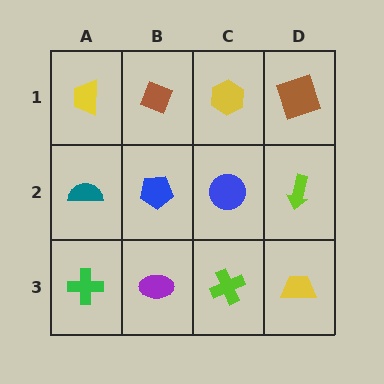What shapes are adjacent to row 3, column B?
A blue pentagon (row 2, column B), a green cross (row 3, column A), a lime cross (row 3, column C).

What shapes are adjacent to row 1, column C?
A blue circle (row 2, column C), a brown diamond (row 1, column B), a brown square (row 1, column D).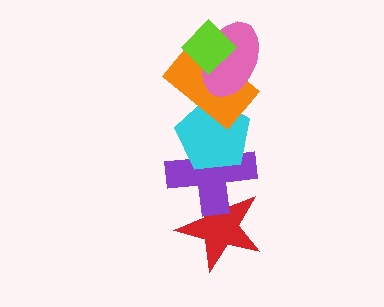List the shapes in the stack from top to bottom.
From top to bottom: the lime diamond, the pink ellipse, the orange rectangle, the cyan pentagon, the purple cross, the red star.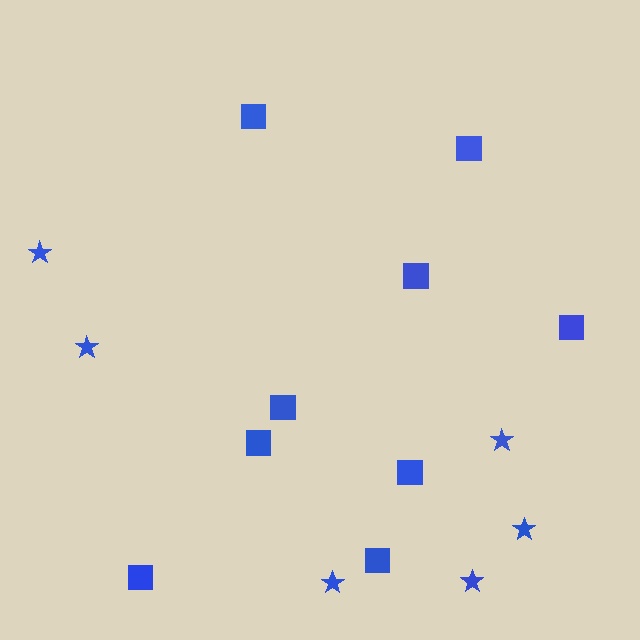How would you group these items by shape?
There are 2 groups: one group of squares (9) and one group of stars (6).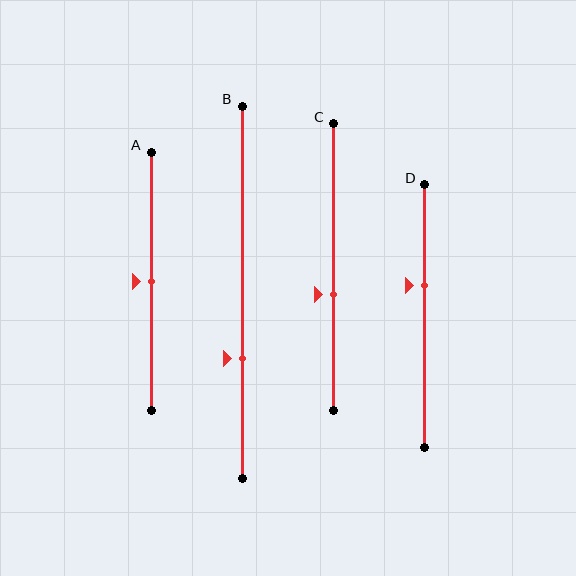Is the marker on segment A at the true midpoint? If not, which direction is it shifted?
Yes, the marker on segment A is at the true midpoint.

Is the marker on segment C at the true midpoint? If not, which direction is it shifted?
No, the marker on segment C is shifted downward by about 10% of the segment length.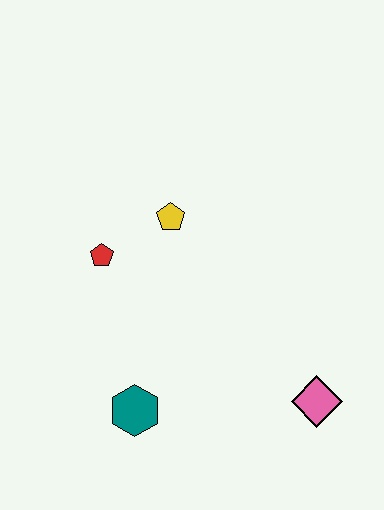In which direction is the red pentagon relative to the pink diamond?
The red pentagon is to the left of the pink diamond.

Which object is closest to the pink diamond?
The teal hexagon is closest to the pink diamond.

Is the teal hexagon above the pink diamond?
No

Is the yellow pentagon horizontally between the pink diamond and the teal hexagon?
Yes